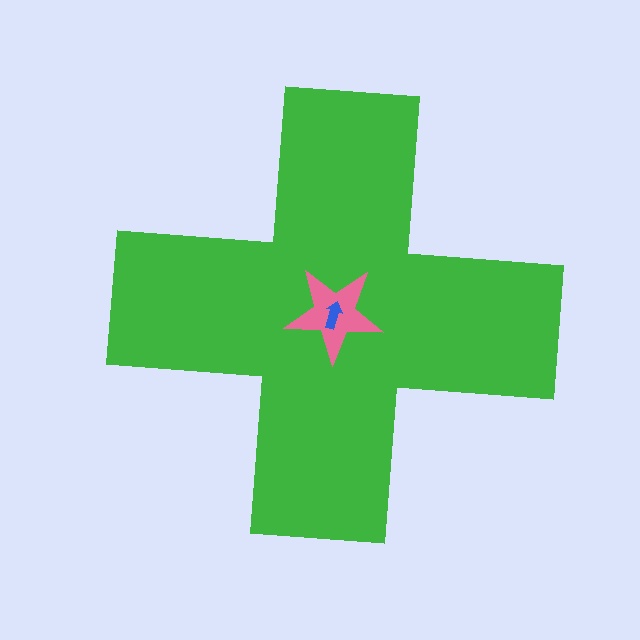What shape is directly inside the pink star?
The blue arrow.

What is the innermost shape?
The blue arrow.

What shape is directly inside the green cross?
The pink star.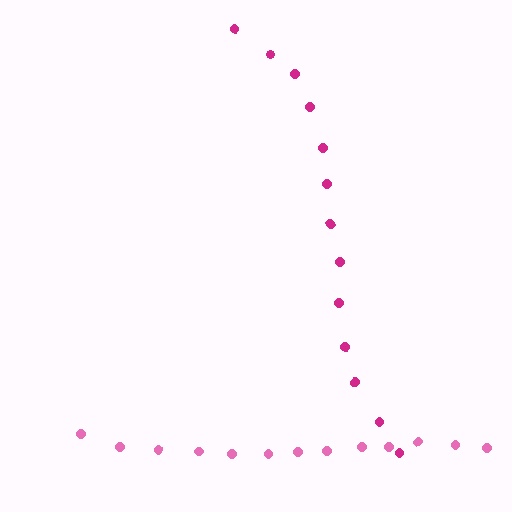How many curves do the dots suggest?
There are 2 distinct paths.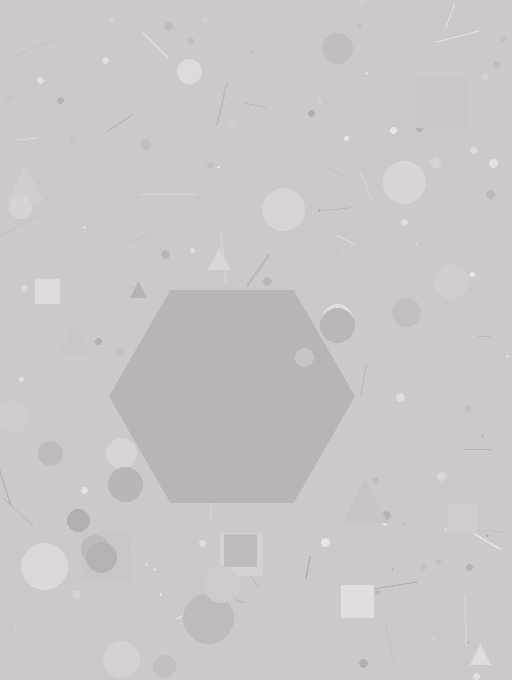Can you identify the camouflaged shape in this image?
The camouflaged shape is a hexagon.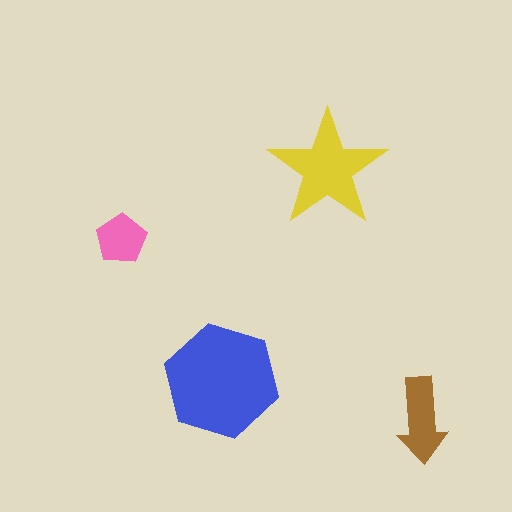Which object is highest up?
The yellow star is topmost.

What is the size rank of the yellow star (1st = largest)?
2nd.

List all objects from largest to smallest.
The blue hexagon, the yellow star, the brown arrow, the pink pentagon.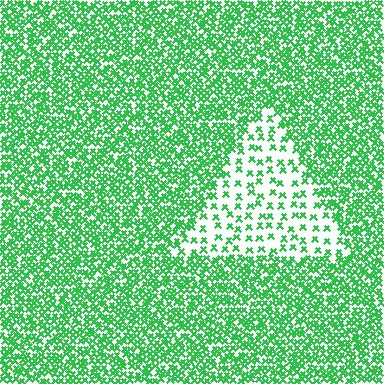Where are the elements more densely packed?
The elements are more densely packed outside the triangle boundary.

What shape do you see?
I see a triangle.